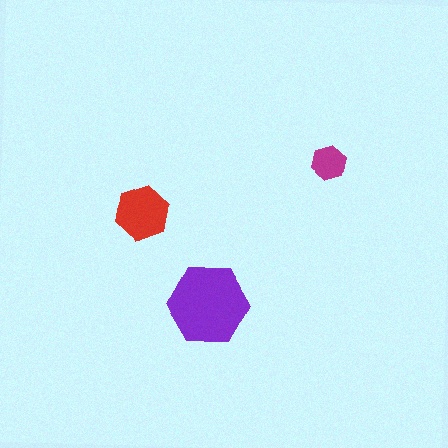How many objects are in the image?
There are 3 objects in the image.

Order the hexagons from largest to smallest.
the purple one, the red one, the magenta one.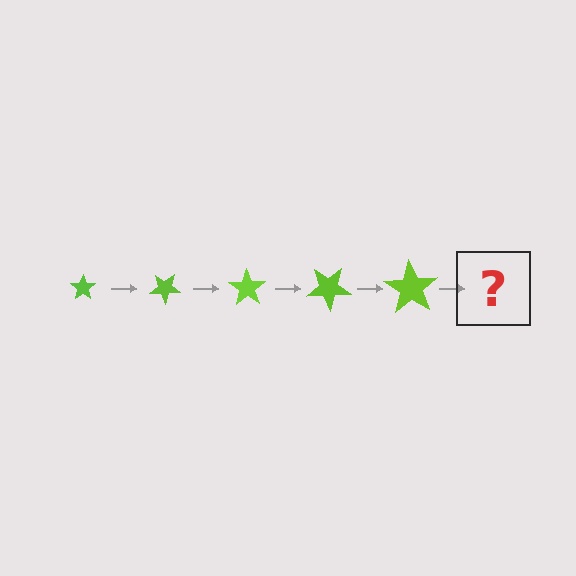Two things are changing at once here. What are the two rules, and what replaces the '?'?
The two rules are that the star grows larger each step and it rotates 35 degrees each step. The '?' should be a star, larger than the previous one and rotated 175 degrees from the start.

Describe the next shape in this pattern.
It should be a star, larger than the previous one and rotated 175 degrees from the start.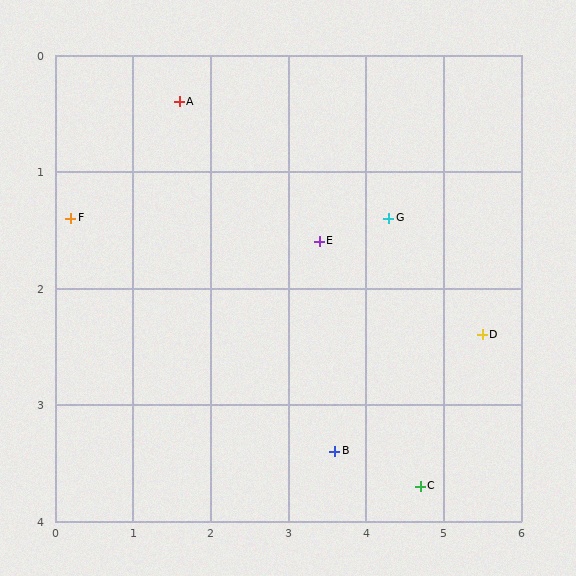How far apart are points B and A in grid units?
Points B and A are about 3.6 grid units apart.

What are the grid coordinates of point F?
Point F is at approximately (0.2, 1.4).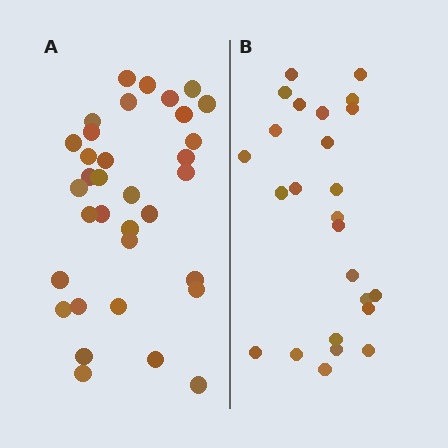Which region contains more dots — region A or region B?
Region A (the left region) has more dots.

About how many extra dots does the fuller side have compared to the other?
Region A has roughly 8 or so more dots than region B.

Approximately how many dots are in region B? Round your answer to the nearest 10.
About 20 dots. (The exact count is 25, which rounds to 20.)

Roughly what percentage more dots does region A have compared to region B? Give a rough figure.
About 35% more.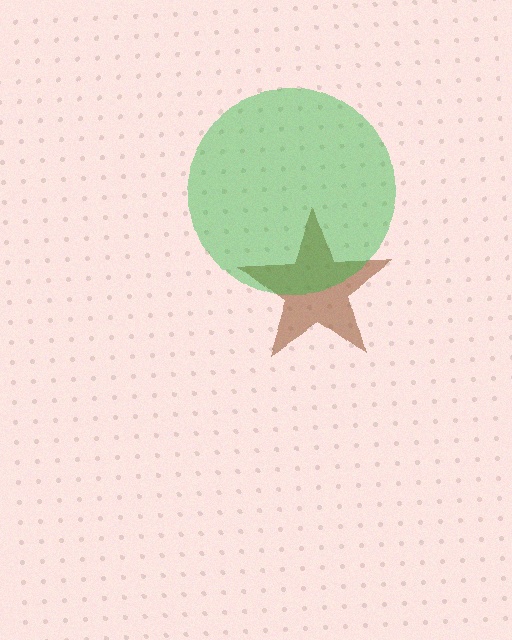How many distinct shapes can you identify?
There are 2 distinct shapes: a brown star, a green circle.